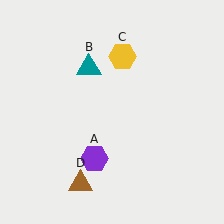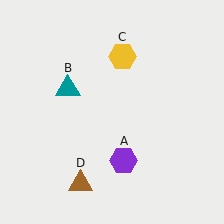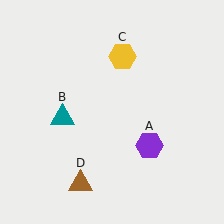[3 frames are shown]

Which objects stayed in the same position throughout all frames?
Yellow hexagon (object C) and brown triangle (object D) remained stationary.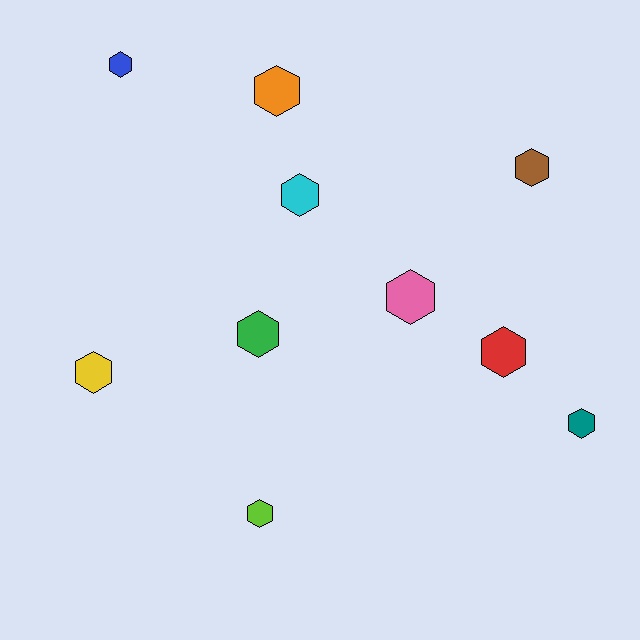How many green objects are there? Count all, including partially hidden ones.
There is 1 green object.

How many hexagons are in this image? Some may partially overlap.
There are 10 hexagons.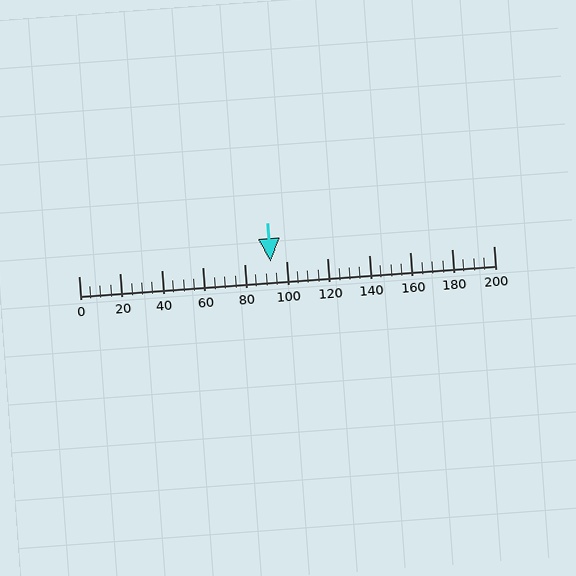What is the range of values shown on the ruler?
The ruler shows values from 0 to 200.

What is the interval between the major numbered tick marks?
The major tick marks are spaced 20 units apart.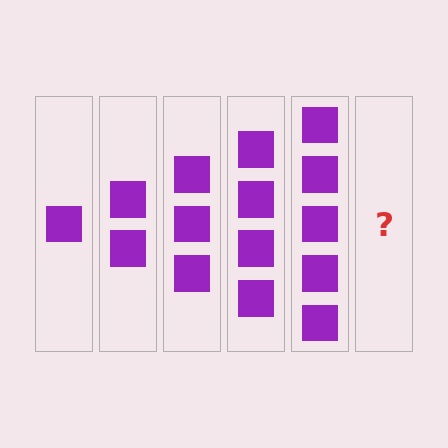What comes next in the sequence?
The next element should be 6 squares.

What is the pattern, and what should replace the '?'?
The pattern is that each step adds one more square. The '?' should be 6 squares.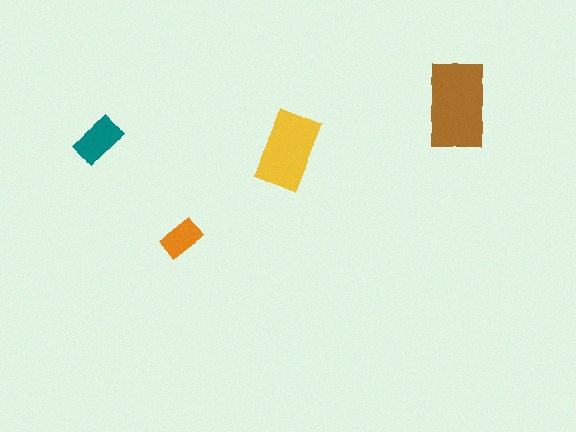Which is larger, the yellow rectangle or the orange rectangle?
The yellow one.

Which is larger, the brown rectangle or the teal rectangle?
The brown one.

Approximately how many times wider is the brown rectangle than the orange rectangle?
About 2 times wider.